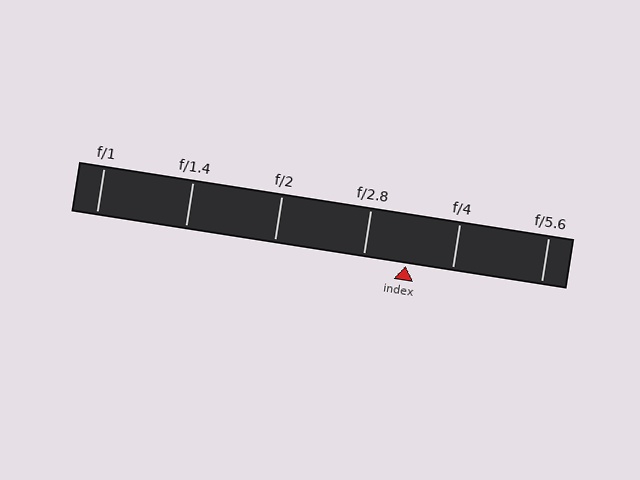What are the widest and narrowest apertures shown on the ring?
The widest aperture shown is f/1 and the narrowest is f/5.6.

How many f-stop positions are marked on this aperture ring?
There are 6 f-stop positions marked.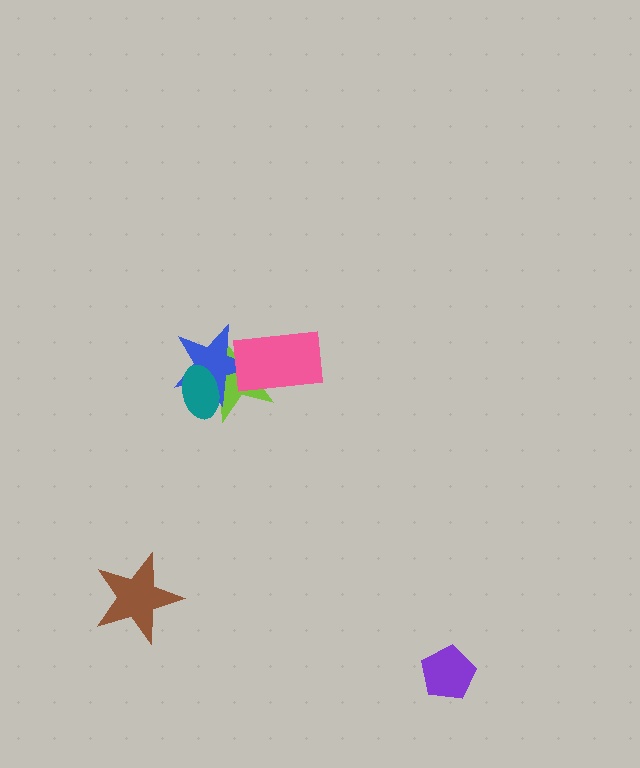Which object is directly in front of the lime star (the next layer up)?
The blue star is directly in front of the lime star.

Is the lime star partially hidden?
Yes, it is partially covered by another shape.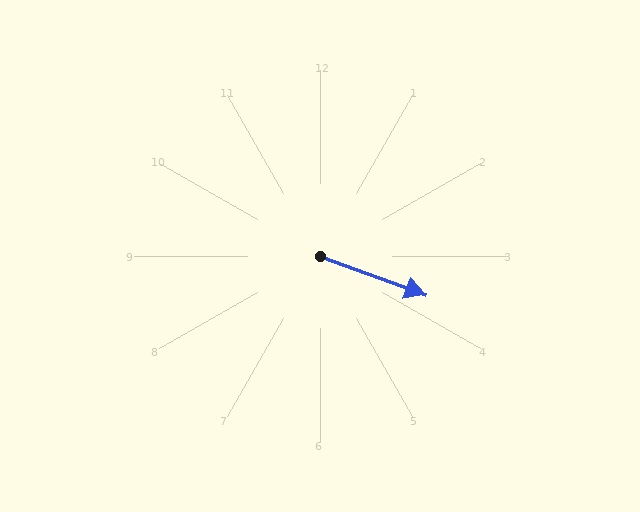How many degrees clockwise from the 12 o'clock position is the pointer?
Approximately 110 degrees.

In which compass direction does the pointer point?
East.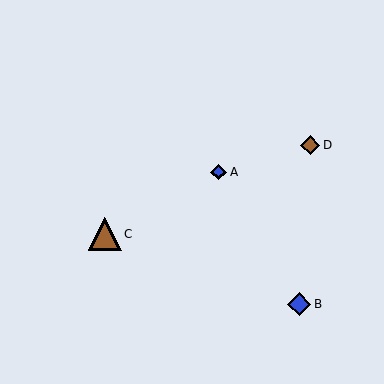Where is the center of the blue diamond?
The center of the blue diamond is at (299, 304).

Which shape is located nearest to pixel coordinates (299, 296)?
The blue diamond (labeled B) at (299, 304) is nearest to that location.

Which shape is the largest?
The brown triangle (labeled C) is the largest.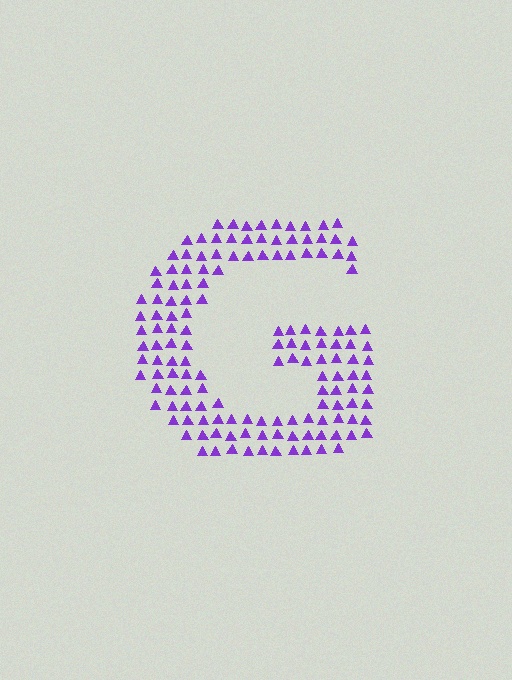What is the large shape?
The large shape is the letter G.